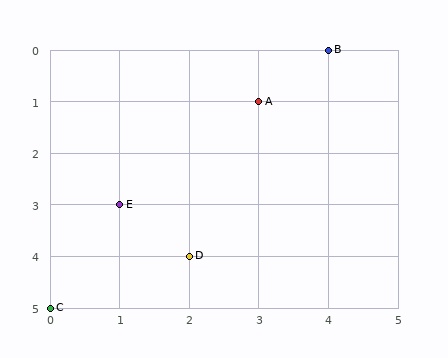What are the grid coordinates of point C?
Point C is at grid coordinates (0, 5).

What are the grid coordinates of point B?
Point B is at grid coordinates (4, 0).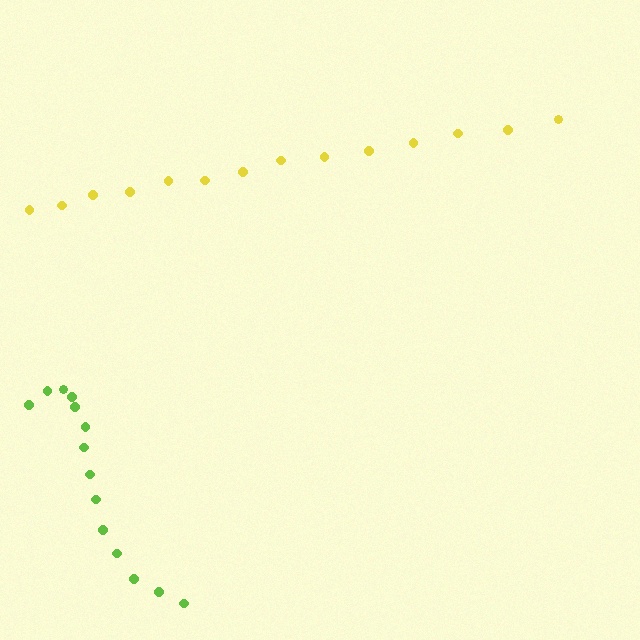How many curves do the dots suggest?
There are 2 distinct paths.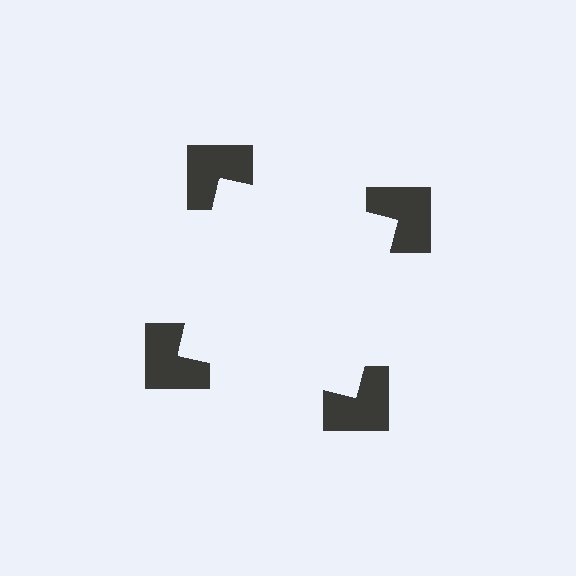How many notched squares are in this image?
There are 4 — one at each vertex of the illusory square.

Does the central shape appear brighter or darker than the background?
It typically appears slightly brighter than the background, even though no actual brightness change is drawn.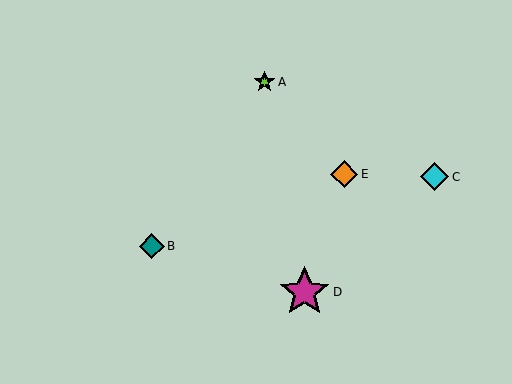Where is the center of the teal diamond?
The center of the teal diamond is at (152, 246).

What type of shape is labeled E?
Shape E is an orange diamond.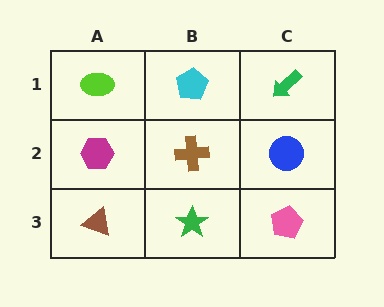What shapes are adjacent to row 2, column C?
A green arrow (row 1, column C), a pink pentagon (row 3, column C), a brown cross (row 2, column B).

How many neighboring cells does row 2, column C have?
3.